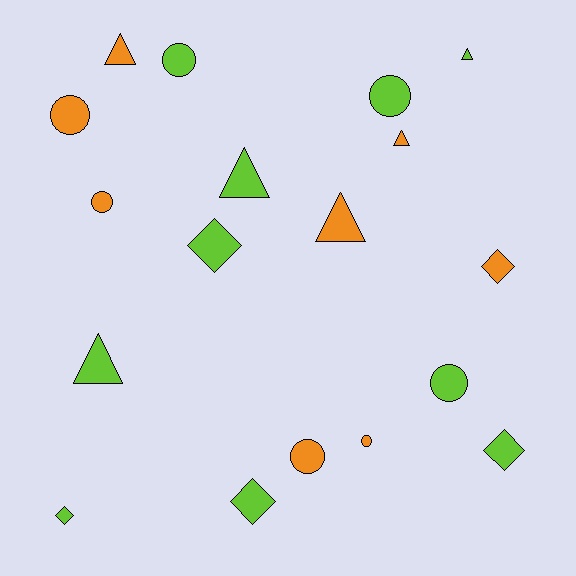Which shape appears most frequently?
Circle, with 7 objects.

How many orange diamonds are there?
There is 1 orange diamond.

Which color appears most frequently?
Lime, with 10 objects.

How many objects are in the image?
There are 18 objects.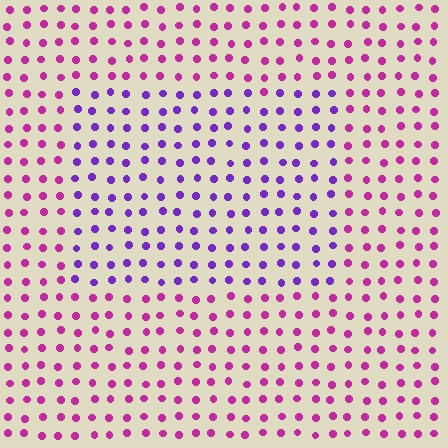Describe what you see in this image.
The image is filled with small magenta elements in a uniform arrangement. A rectangle-shaped region is visible where the elements are tinted to a slightly different hue, forming a subtle color boundary.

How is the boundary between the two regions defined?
The boundary is defined purely by a slight shift in hue (about 43 degrees). Spacing, size, and orientation are identical on both sides.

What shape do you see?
I see a rectangle.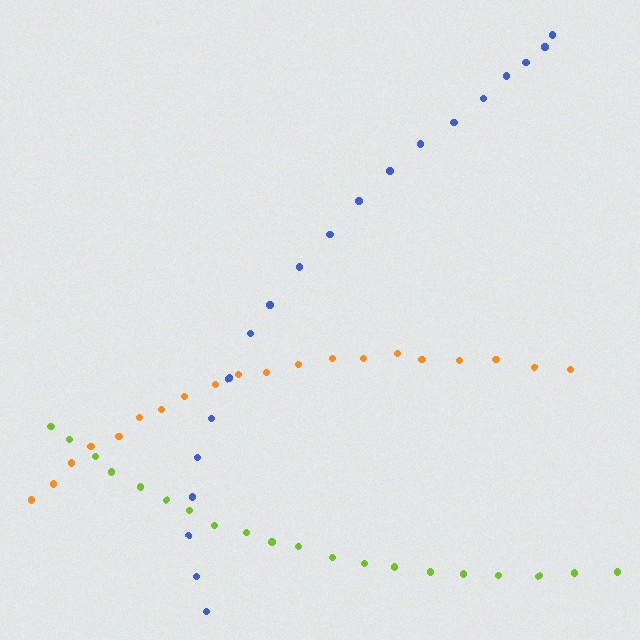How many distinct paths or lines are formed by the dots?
There are 3 distinct paths.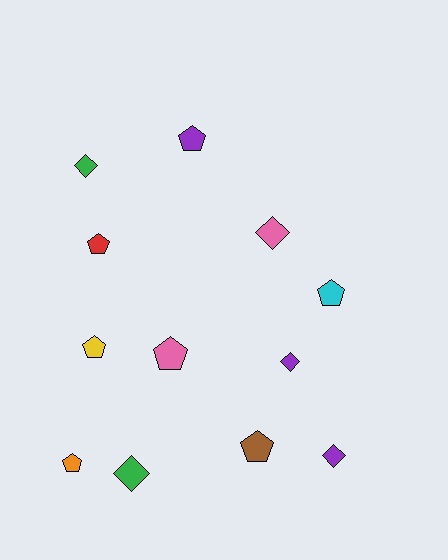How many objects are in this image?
There are 12 objects.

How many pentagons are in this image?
There are 7 pentagons.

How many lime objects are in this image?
There are no lime objects.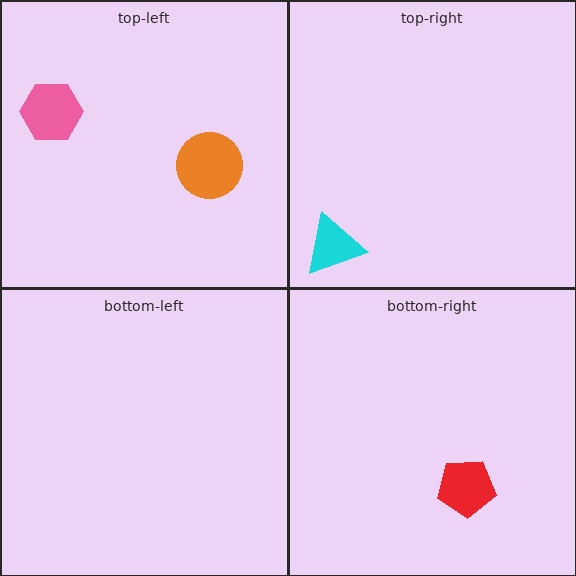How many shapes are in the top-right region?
1.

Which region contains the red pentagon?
The bottom-right region.